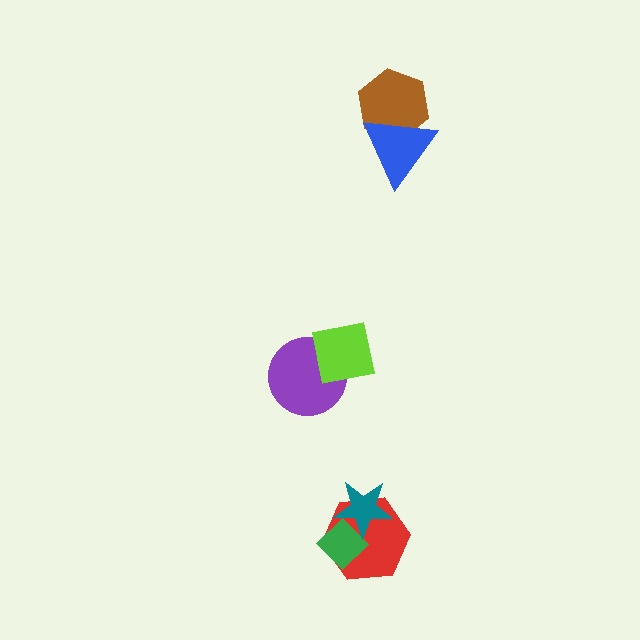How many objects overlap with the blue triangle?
1 object overlaps with the blue triangle.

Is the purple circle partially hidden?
Yes, it is partially covered by another shape.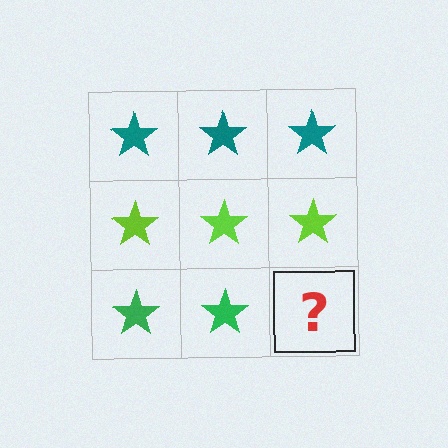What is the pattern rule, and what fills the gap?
The rule is that each row has a consistent color. The gap should be filled with a green star.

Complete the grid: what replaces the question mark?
The question mark should be replaced with a green star.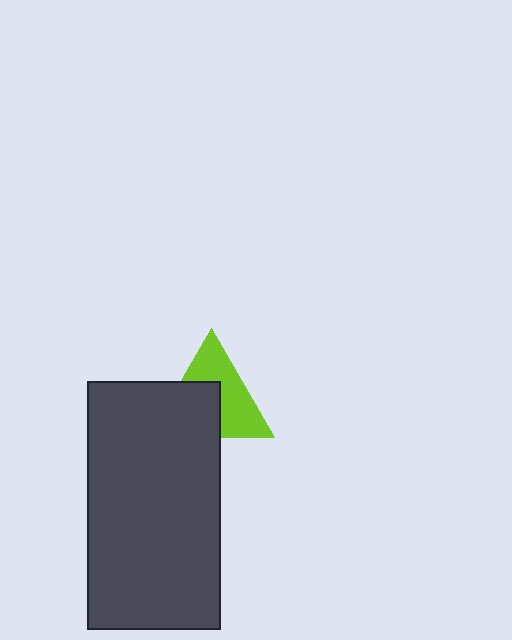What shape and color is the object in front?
The object in front is a dark gray rectangle.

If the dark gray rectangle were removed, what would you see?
You would see the complete lime triangle.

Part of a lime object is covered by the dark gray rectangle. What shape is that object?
It is a triangle.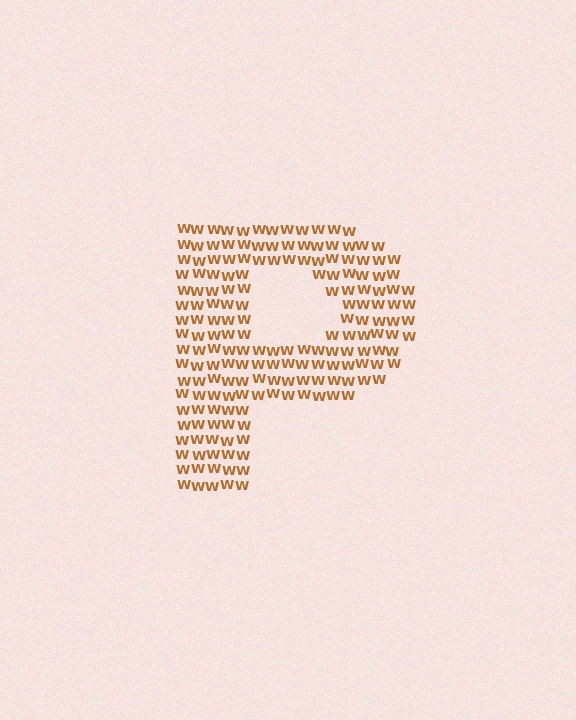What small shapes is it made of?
It is made of small letter W's.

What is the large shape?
The large shape is the letter P.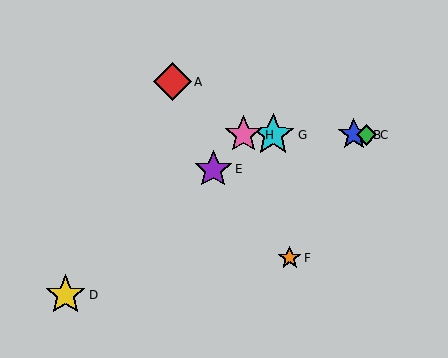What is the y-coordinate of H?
Object H is at y≈135.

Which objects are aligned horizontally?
Objects B, C, G, H are aligned horizontally.